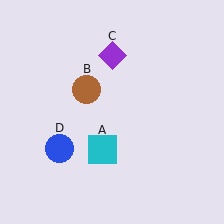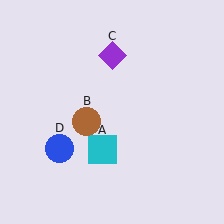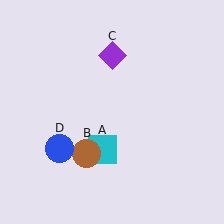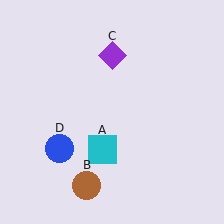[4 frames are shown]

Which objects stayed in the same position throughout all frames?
Cyan square (object A) and purple diamond (object C) and blue circle (object D) remained stationary.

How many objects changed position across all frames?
1 object changed position: brown circle (object B).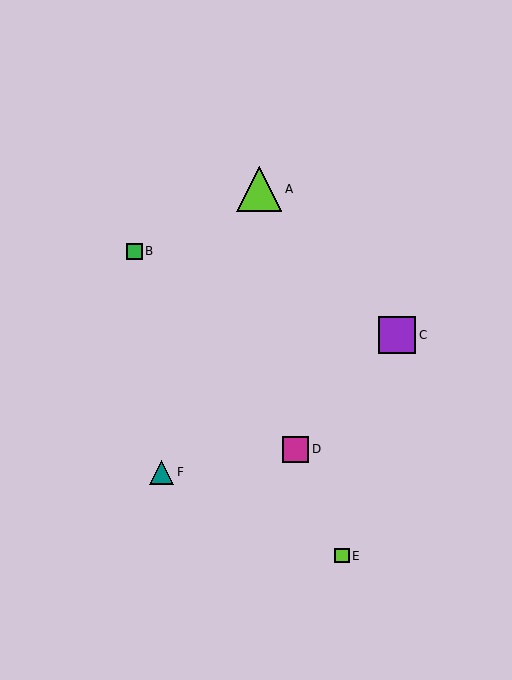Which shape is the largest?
The lime triangle (labeled A) is the largest.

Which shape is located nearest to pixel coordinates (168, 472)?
The teal triangle (labeled F) at (162, 472) is nearest to that location.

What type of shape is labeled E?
Shape E is a lime square.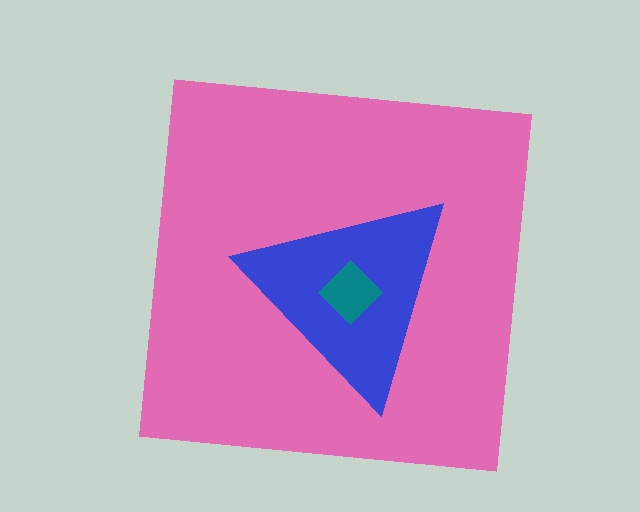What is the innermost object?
The teal diamond.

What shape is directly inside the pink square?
The blue triangle.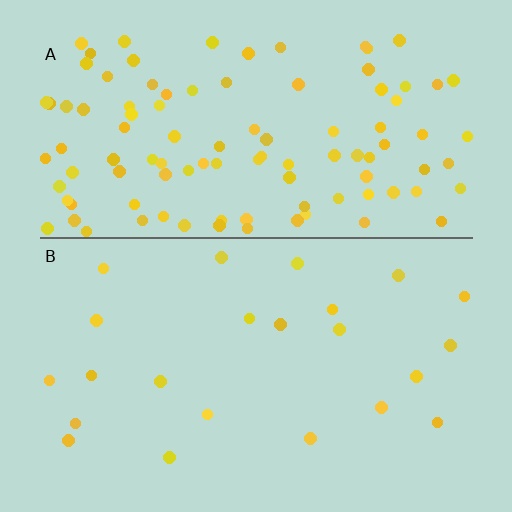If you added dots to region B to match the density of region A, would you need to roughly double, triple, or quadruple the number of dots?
Approximately quadruple.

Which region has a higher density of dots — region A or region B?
A (the top).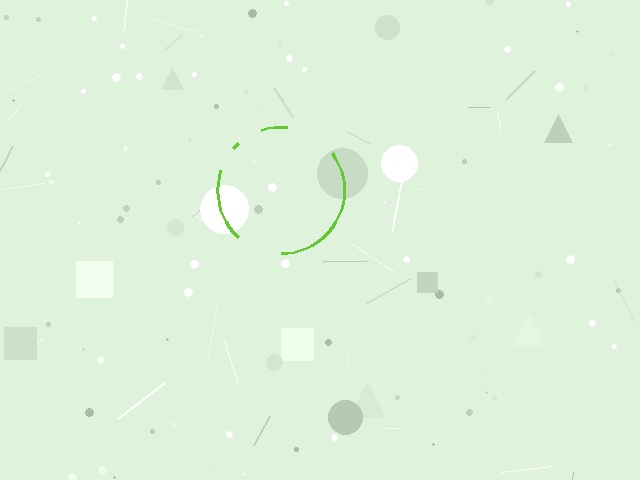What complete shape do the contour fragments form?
The contour fragments form a circle.